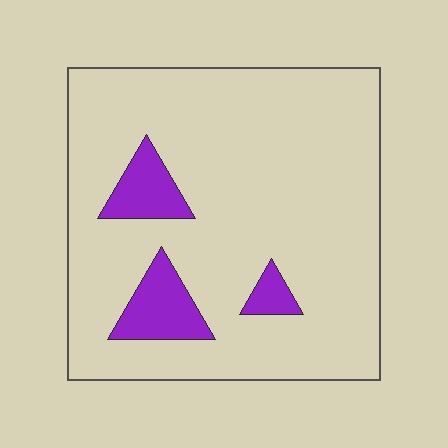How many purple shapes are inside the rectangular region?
3.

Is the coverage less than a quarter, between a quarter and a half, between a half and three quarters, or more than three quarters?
Less than a quarter.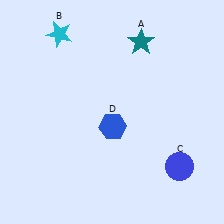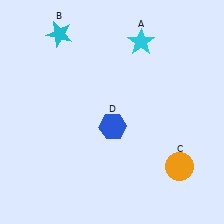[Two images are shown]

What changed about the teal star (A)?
In Image 1, A is teal. In Image 2, it changed to cyan.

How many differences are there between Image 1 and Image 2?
There are 2 differences between the two images.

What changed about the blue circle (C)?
In Image 1, C is blue. In Image 2, it changed to orange.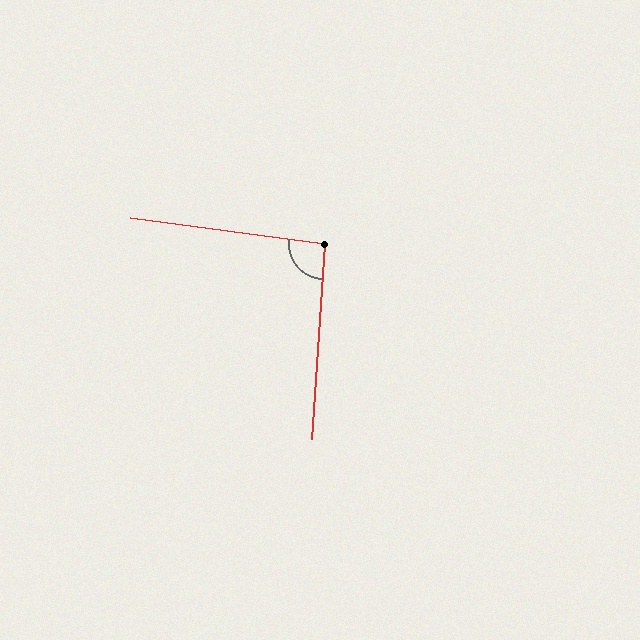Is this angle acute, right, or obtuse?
It is approximately a right angle.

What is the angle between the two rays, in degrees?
Approximately 94 degrees.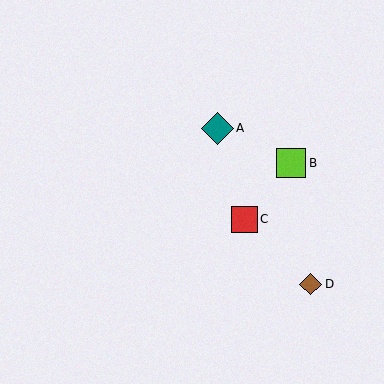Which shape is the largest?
The teal diamond (labeled A) is the largest.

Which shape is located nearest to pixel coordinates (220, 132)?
The teal diamond (labeled A) at (217, 128) is nearest to that location.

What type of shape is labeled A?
Shape A is a teal diamond.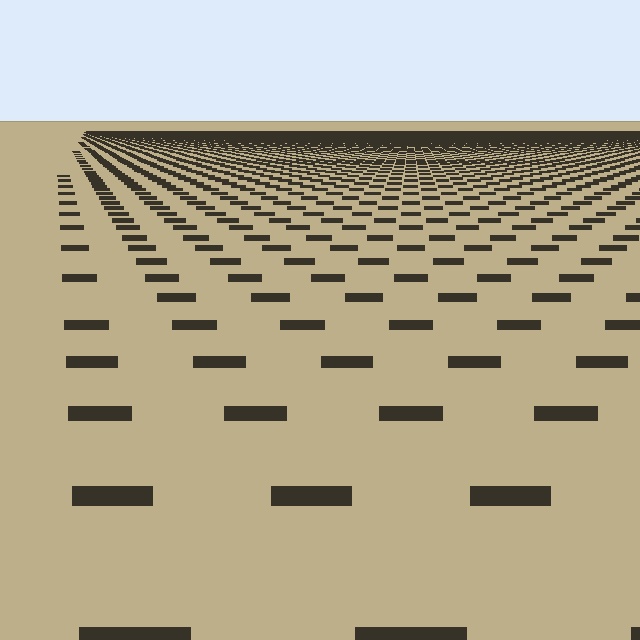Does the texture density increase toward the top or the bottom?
Density increases toward the top.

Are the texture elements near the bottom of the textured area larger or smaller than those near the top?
Larger. Near the bottom, elements are closer to the viewer and appear at a bigger on-screen size.